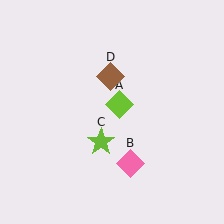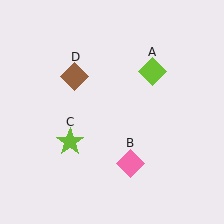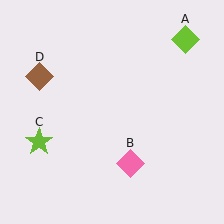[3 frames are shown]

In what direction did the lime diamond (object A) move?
The lime diamond (object A) moved up and to the right.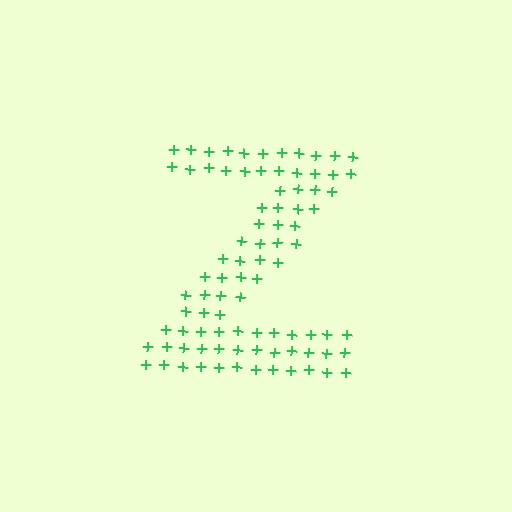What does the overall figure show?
The overall figure shows the letter Z.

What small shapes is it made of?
It is made of small plus signs.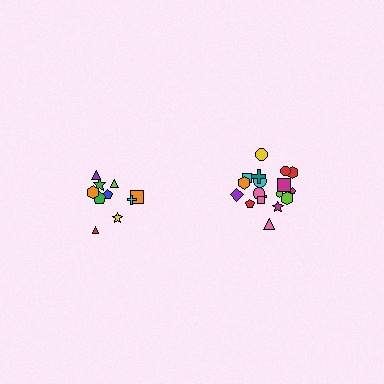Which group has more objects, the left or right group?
The right group.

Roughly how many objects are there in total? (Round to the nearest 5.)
Roughly 30 objects in total.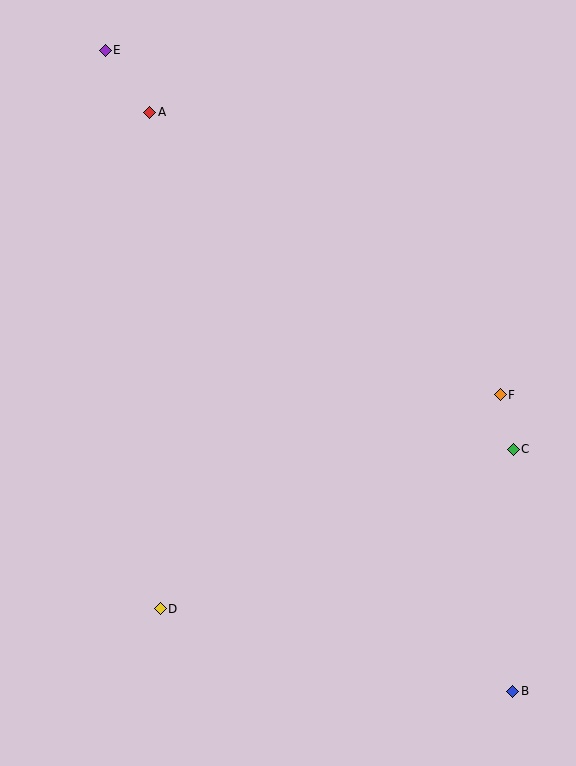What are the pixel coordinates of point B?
Point B is at (512, 691).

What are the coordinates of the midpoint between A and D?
The midpoint between A and D is at (155, 360).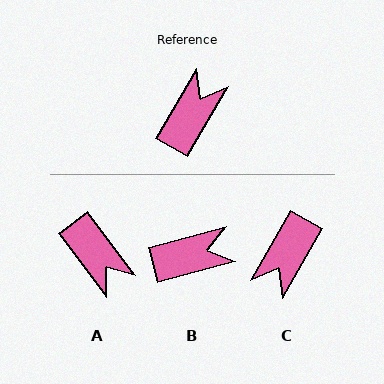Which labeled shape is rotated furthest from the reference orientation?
C, about 179 degrees away.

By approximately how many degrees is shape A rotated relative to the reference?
Approximately 113 degrees clockwise.